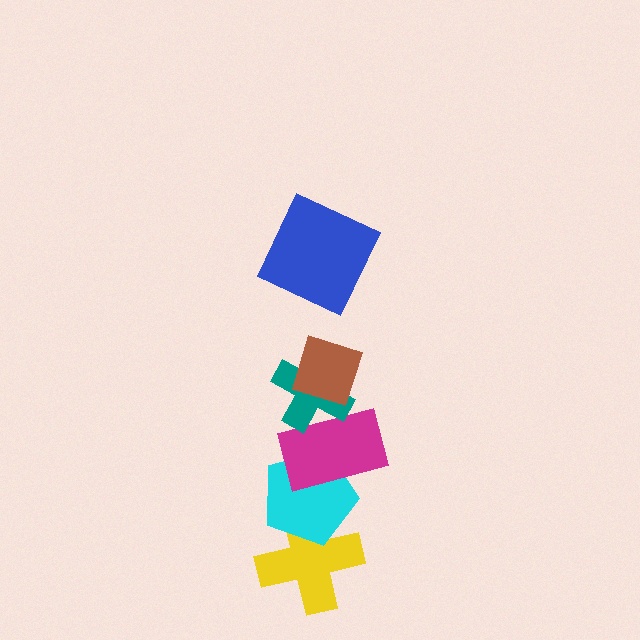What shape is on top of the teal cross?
The brown diamond is on top of the teal cross.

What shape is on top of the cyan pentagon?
The magenta rectangle is on top of the cyan pentagon.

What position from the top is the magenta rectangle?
The magenta rectangle is 4th from the top.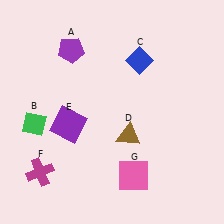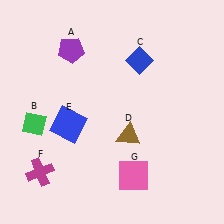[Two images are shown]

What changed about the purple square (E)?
In Image 1, E is purple. In Image 2, it changed to blue.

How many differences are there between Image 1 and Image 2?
There is 1 difference between the two images.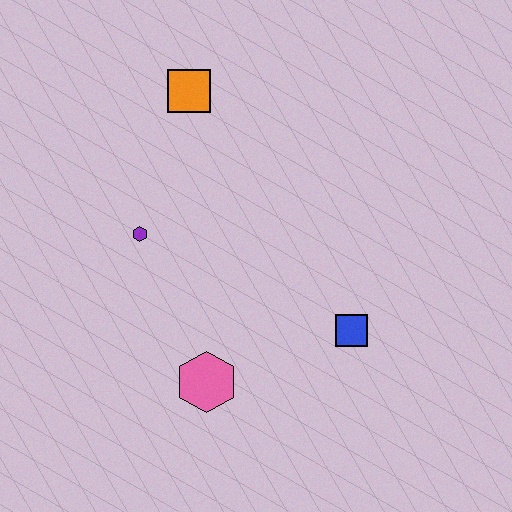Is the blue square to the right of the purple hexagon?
Yes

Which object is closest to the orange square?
The purple hexagon is closest to the orange square.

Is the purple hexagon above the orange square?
No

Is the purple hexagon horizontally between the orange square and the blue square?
No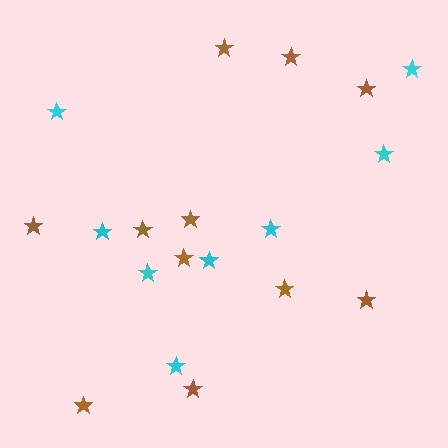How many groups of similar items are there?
There are 2 groups: one group of cyan stars (8) and one group of brown stars (11).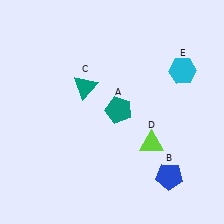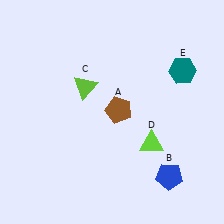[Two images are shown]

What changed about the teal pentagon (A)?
In Image 1, A is teal. In Image 2, it changed to brown.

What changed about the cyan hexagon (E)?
In Image 1, E is cyan. In Image 2, it changed to teal.